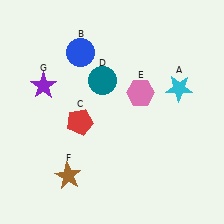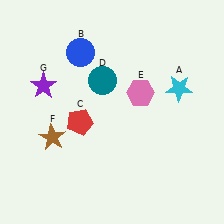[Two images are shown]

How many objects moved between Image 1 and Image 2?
1 object moved between the two images.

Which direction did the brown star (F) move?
The brown star (F) moved up.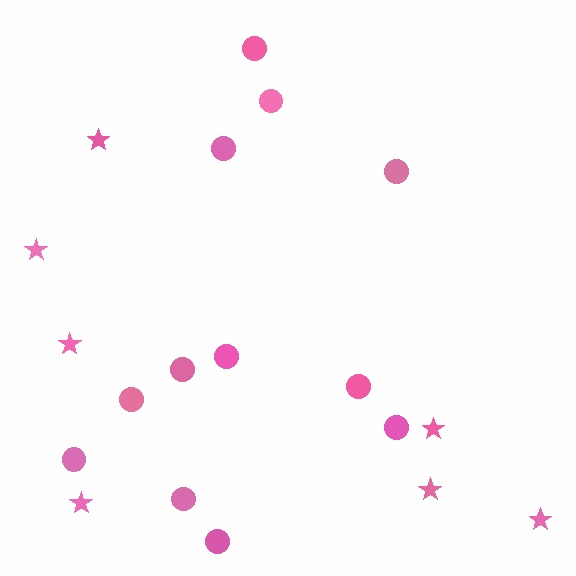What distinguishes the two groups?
There are 2 groups: one group of circles (12) and one group of stars (7).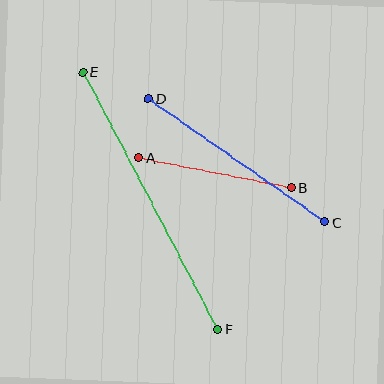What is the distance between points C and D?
The distance is approximately 215 pixels.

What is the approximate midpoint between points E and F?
The midpoint is at approximately (150, 201) pixels.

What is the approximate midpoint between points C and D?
The midpoint is at approximately (237, 160) pixels.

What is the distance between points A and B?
The distance is approximately 155 pixels.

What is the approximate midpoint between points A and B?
The midpoint is at approximately (215, 173) pixels.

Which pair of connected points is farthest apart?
Points E and F are farthest apart.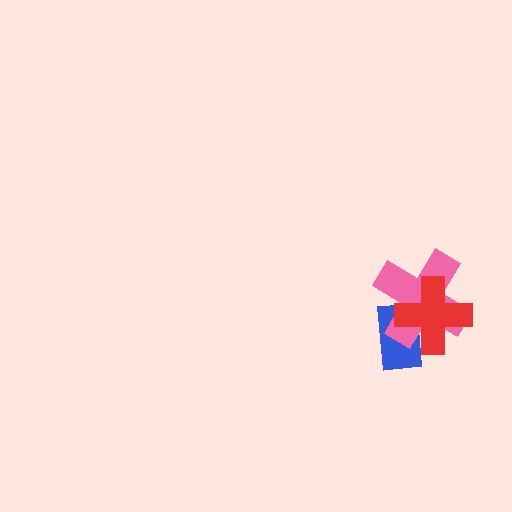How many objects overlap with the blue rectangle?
2 objects overlap with the blue rectangle.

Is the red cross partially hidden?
No, no other shape covers it.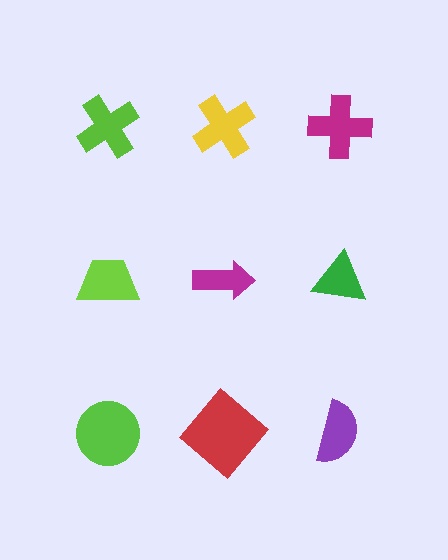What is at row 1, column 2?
A yellow cross.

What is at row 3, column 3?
A purple semicircle.